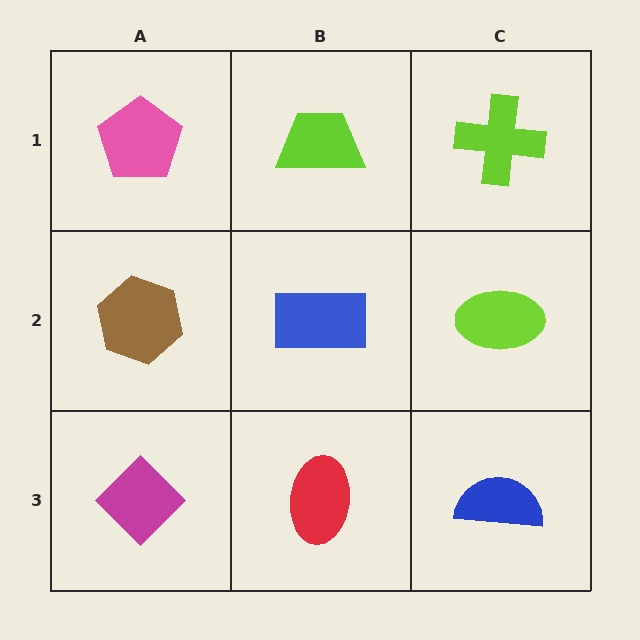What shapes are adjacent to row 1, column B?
A blue rectangle (row 2, column B), a pink pentagon (row 1, column A), a lime cross (row 1, column C).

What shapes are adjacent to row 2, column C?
A lime cross (row 1, column C), a blue semicircle (row 3, column C), a blue rectangle (row 2, column B).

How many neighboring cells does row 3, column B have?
3.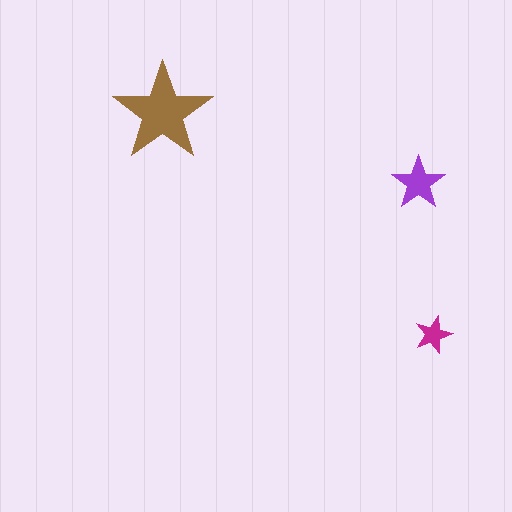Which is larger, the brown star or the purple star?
The brown one.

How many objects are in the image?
There are 3 objects in the image.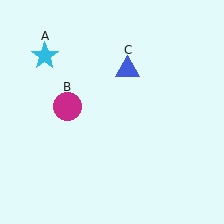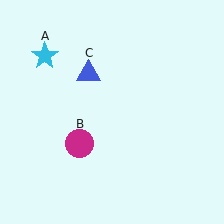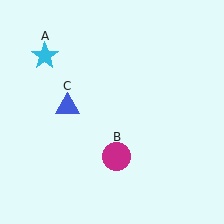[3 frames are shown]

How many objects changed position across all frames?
2 objects changed position: magenta circle (object B), blue triangle (object C).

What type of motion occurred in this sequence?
The magenta circle (object B), blue triangle (object C) rotated counterclockwise around the center of the scene.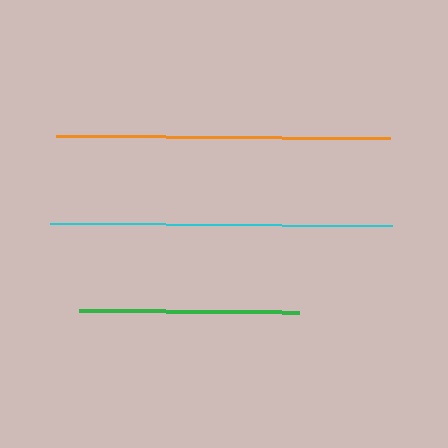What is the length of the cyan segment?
The cyan segment is approximately 343 pixels long.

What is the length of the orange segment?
The orange segment is approximately 333 pixels long.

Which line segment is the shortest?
The green line is the shortest at approximately 220 pixels.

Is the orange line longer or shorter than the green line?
The orange line is longer than the green line.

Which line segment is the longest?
The cyan line is the longest at approximately 343 pixels.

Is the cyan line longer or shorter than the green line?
The cyan line is longer than the green line.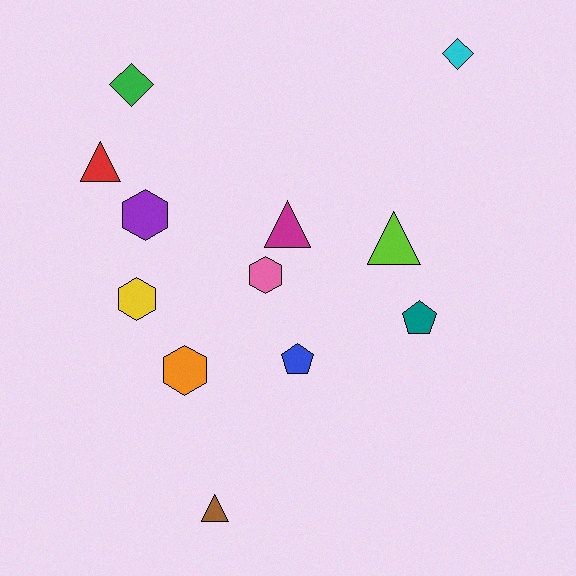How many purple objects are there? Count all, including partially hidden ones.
There is 1 purple object.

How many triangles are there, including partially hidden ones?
There are 4 triangles.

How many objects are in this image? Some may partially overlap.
There are 12 objects.